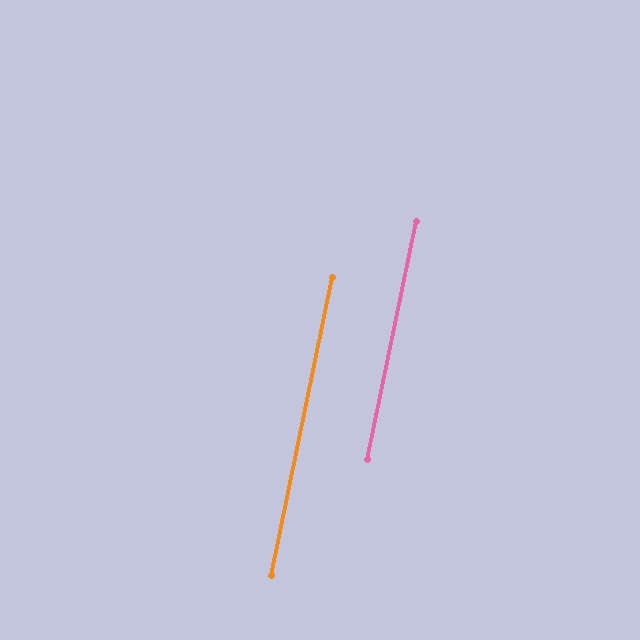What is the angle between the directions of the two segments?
Approximately 0 degrees.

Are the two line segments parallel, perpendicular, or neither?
Parallel — their directions differ by only 0.1°.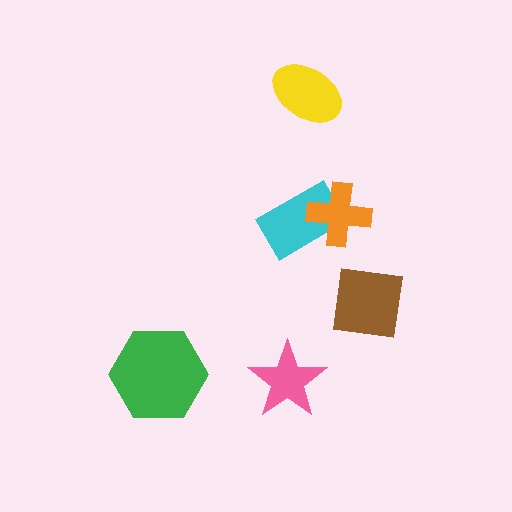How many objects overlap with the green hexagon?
0 objects overlap with the green hexagon.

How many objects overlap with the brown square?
0 objects overlap with the brown square.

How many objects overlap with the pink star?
0 objects overlap with the pink star.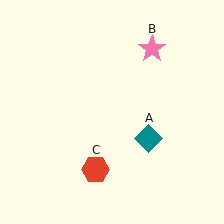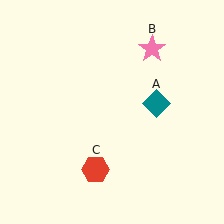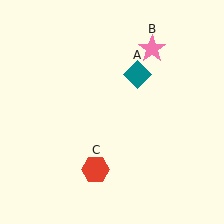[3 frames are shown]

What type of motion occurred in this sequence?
The teal diamond (object A) rotated counterclockwise around the center of the scene.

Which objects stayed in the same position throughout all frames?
Pink star (object B) and red hexagon (object C) remained stationary.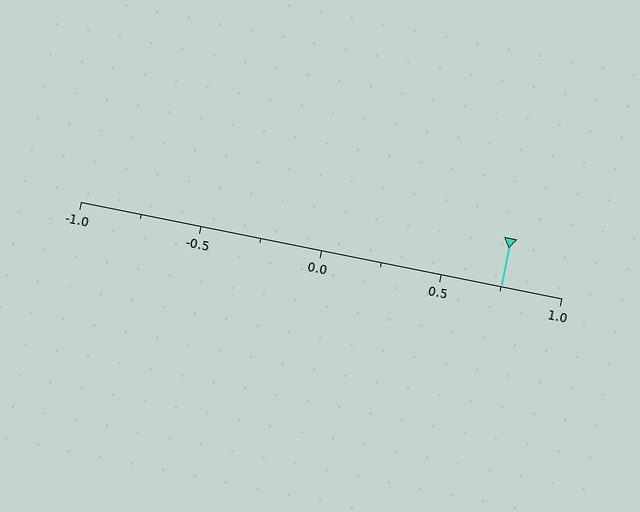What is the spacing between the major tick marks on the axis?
The major ticks are spaced 0.5 apart.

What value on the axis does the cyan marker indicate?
The marker indicates approximately 0.75.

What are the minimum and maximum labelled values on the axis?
The axis runs from -1.0 to 1.0.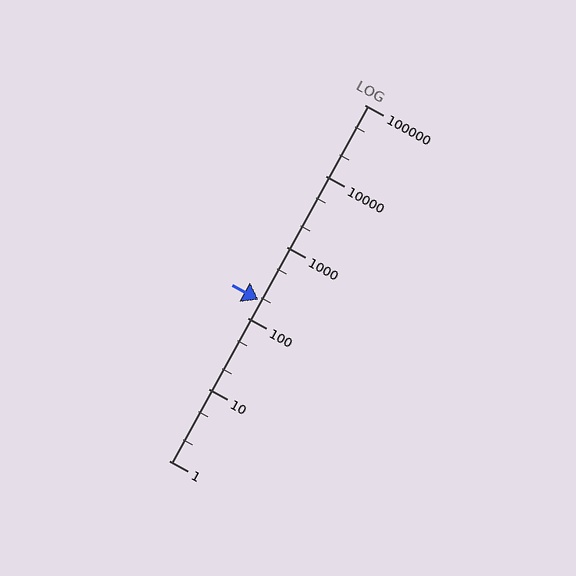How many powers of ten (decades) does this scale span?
The scale spans 5 decades, from 1 to 100000.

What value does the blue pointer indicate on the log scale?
The pointer indicates approximately 180.